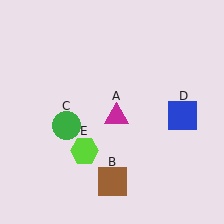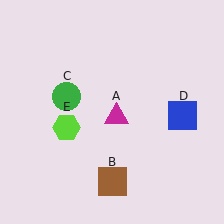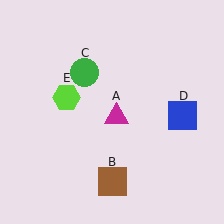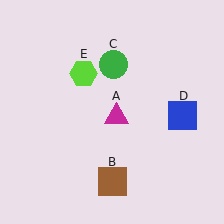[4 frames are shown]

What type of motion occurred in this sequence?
The green circle (object C), lime hexagon (object E) rotated clockwise around the center of the scene.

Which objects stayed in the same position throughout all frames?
Magenta triangle (object A) and brown square (object B) and blue square (object D) remained stationary.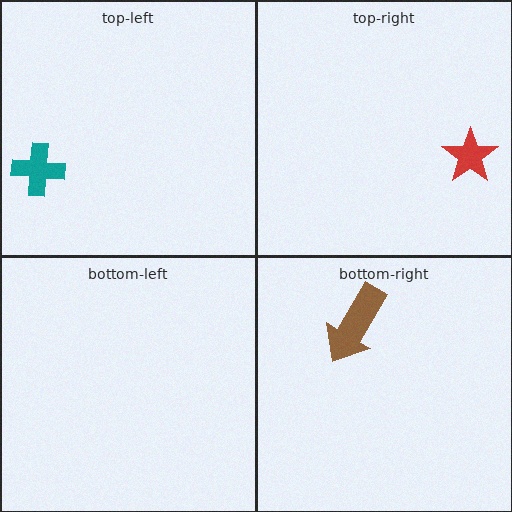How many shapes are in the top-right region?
1.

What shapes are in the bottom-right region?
The brown arrow.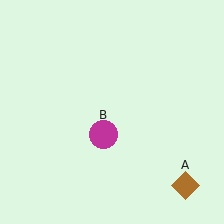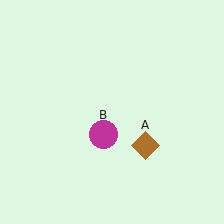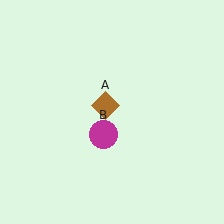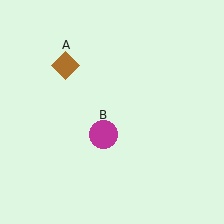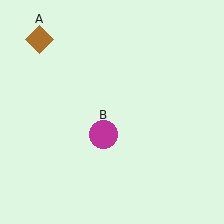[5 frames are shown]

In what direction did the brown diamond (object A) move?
The brown diamond (object A) moved up and to the left.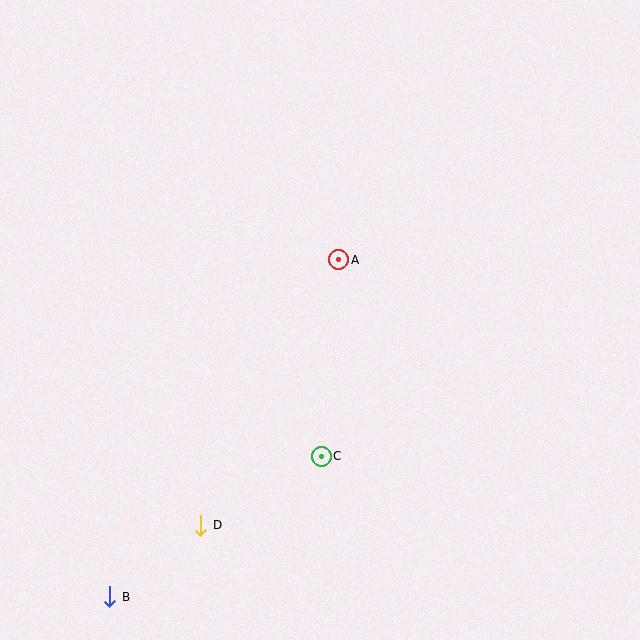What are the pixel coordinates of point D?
Point D is at (201, 525).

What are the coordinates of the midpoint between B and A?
The midpoint between B and A is at (224, 428).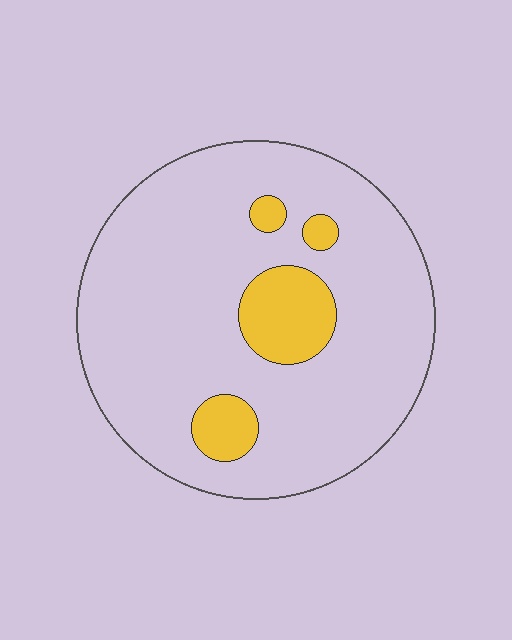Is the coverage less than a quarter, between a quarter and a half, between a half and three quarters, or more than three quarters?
Less than a quarter.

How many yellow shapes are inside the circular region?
4.